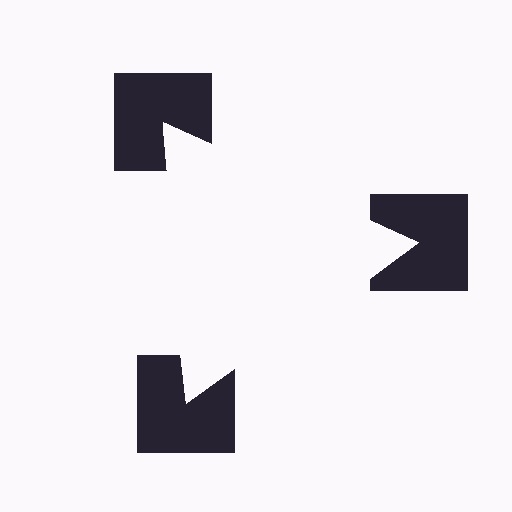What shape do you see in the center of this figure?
An illusory triangle — its edges are inferred from the aligned wedge cuts in the notched squares, not physically drawn.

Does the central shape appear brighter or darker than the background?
It typically appears slightly brighter than the background, even though no actual brightness change is drawn.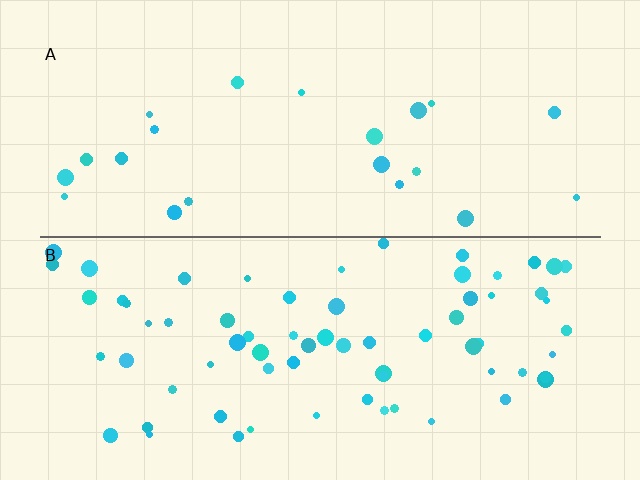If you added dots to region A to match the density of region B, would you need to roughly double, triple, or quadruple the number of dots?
Approximately triple.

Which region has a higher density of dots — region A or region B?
B (the bottom).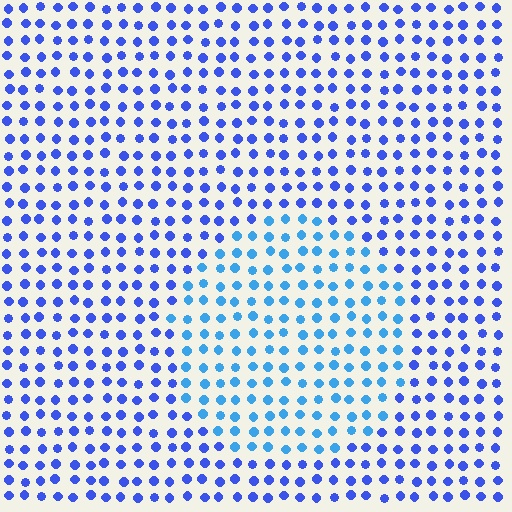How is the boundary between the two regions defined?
The boundary is defined purely by a slight shift in hue (about 28 degrees). Spacing, size, and orientation are identical on both sides.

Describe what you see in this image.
The image is filled with small blue elements in a uniform arrangement. A circle-shaped region is visible where the elements are tinted to a slightly different hue, forming a subtle color boundary.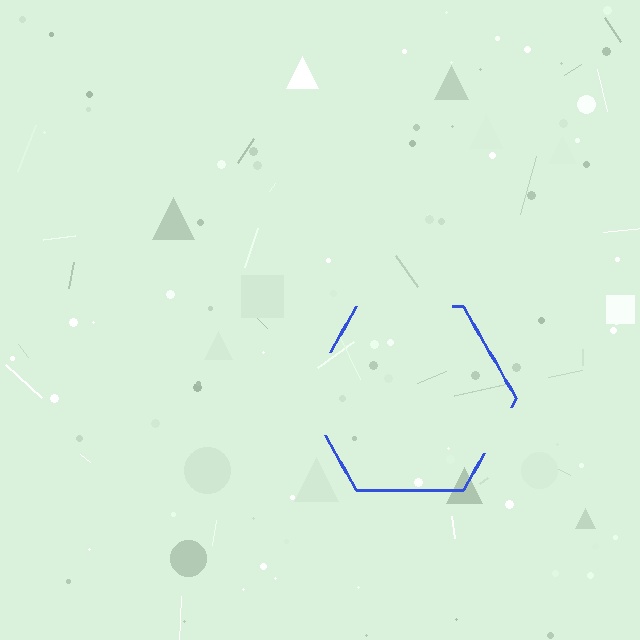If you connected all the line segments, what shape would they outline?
They would outline a hexagon.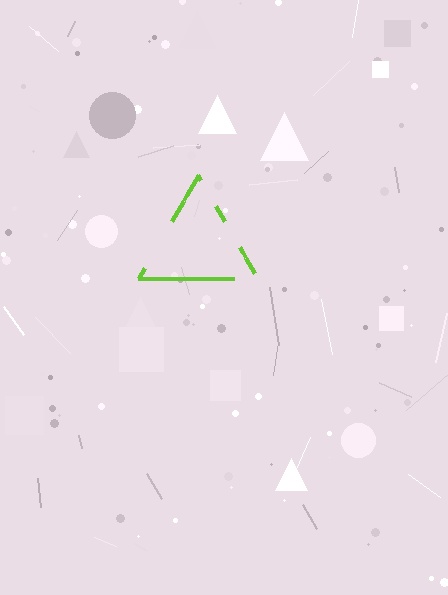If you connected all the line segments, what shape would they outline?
They would outline a triangle.